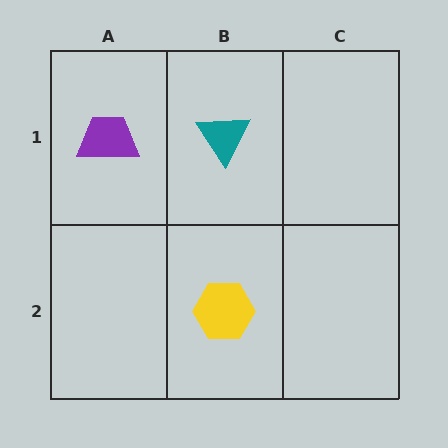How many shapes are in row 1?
2 shapes.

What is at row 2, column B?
A yellow hexagon.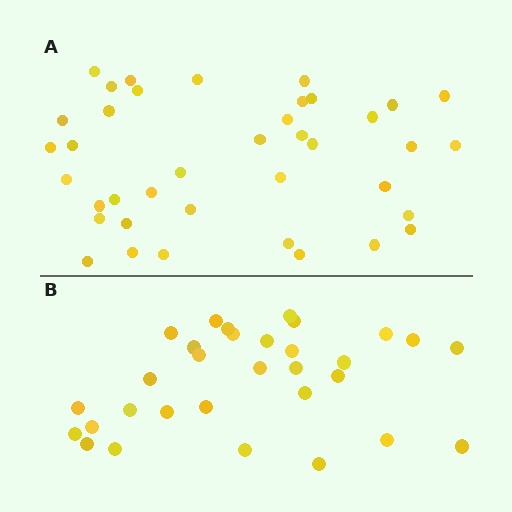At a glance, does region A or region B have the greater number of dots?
Region A (the top region) has more dots.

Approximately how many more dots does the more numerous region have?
Region A has roughly 8 or so more dots than region B.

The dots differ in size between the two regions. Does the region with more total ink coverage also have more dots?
No. Region B has more total ink coverage because its dots are larger, but region A actually contains more individual dots. Total area can be misleading — the number of items is what matters here.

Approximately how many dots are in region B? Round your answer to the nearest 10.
About 30 dots. (The exact count is 31, which rounds to 30.)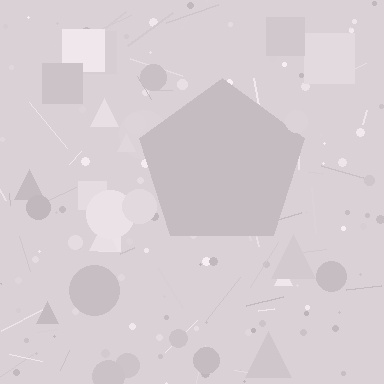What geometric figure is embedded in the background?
A pentagon is embedded in the background.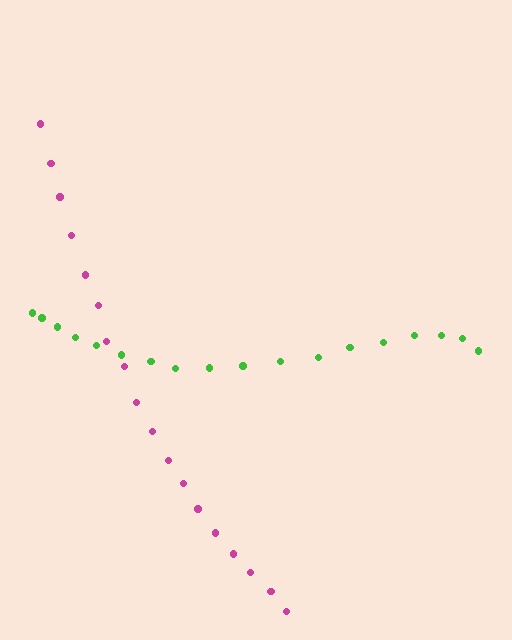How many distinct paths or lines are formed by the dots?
There are 2 distinct paths.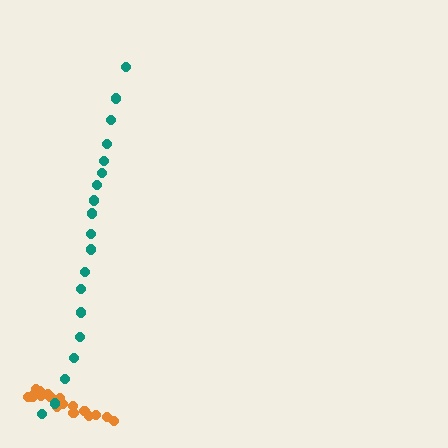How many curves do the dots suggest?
There are 2 distinct paths.